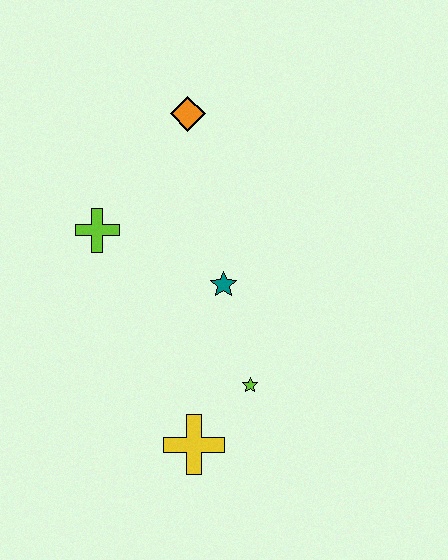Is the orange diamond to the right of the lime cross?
Yes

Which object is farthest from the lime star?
The orange diamond is farthest from the lime star.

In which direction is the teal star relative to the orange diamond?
The teal star is below the orange diamond.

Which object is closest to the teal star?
The lime star is closest to the teal star.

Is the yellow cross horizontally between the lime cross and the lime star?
Yes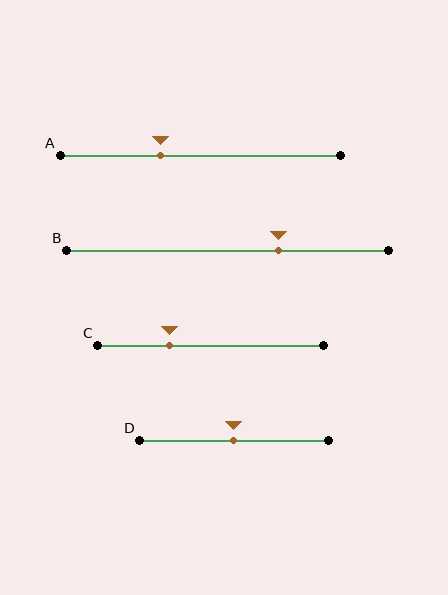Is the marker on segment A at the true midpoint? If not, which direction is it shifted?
No, the marker on segment A is shifted to the left by about 14% of the segment length.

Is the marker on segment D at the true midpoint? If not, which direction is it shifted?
Yes, the marker on segment D is at the true midpoint.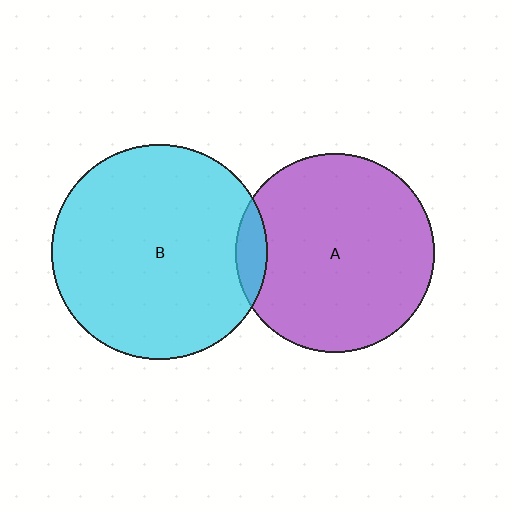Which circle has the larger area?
Circle B (cyan).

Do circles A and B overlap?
Yes.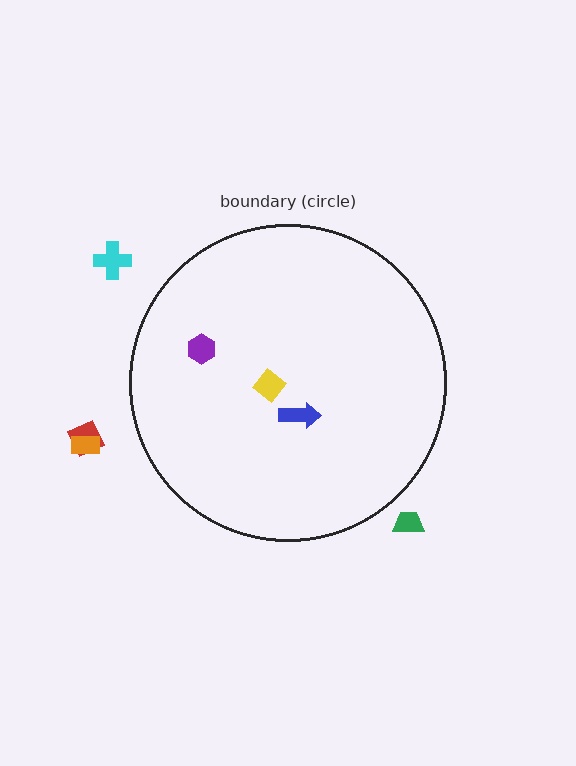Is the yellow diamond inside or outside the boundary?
Inside.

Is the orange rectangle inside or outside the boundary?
Outside.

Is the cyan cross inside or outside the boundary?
Outside.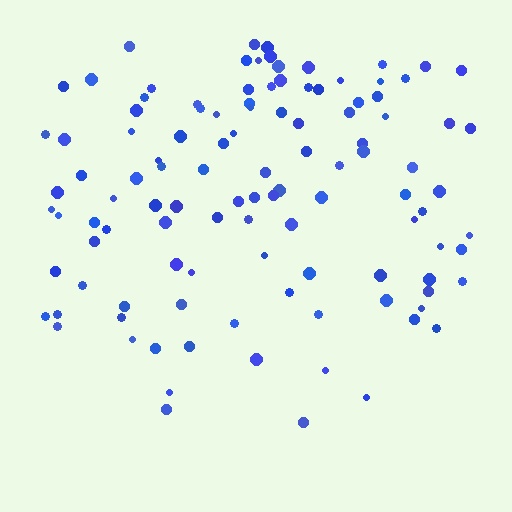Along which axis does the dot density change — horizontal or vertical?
Vertical.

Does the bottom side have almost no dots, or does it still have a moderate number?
Still a moderate number, just noticeably fewer than the top.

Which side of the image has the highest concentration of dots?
The top.